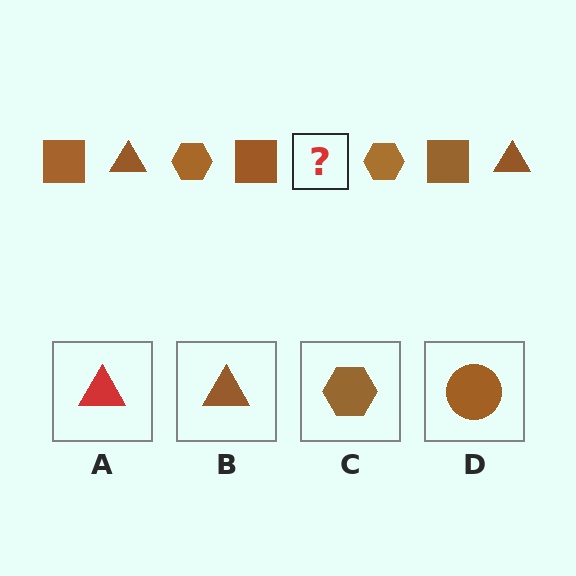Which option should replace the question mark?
Option B.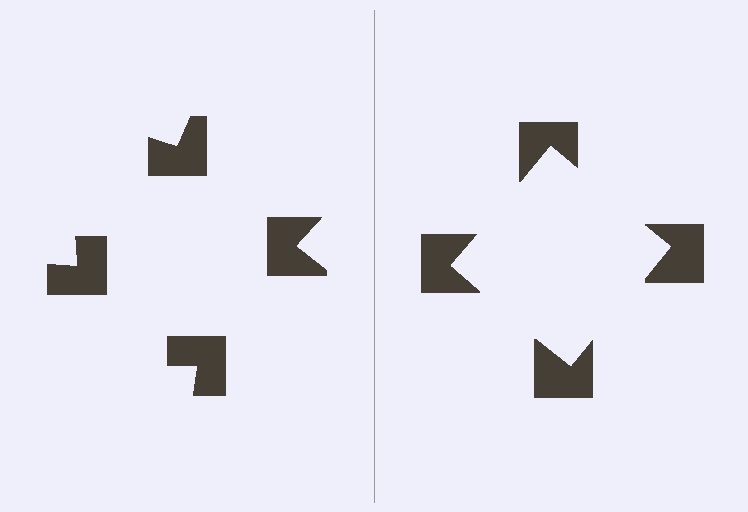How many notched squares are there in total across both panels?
8 — 4 on each side.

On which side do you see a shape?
An illusory square appears on the right side. On the left side the wedge cuts are rotated, so no coherent shape forms.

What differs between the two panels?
The notched squares are positioned identically on both sides; only the wedge orientations differ. On the right they align to a square; on the left they are misaligned.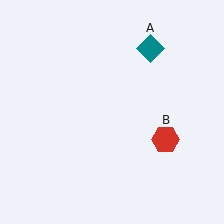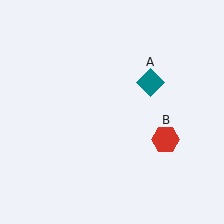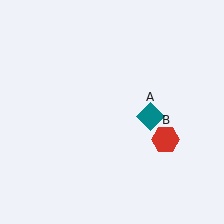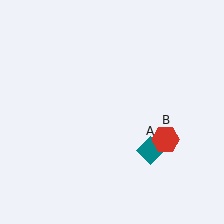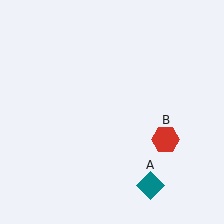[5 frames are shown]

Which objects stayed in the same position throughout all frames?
Red hexagon (object B) remained stationary.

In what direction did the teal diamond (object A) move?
The teal diamond (object A) moved down.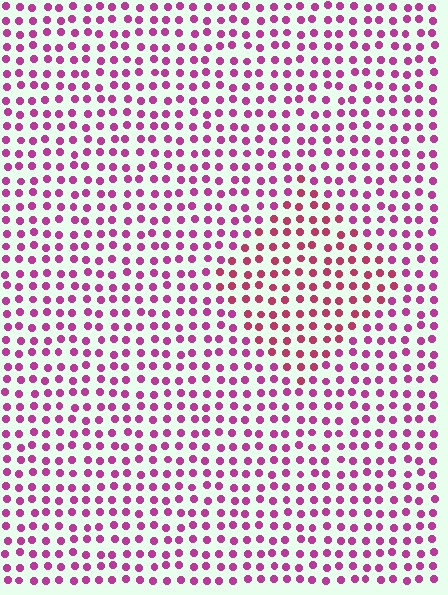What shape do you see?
I see a diamond.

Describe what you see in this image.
The image is filled with small magenta elements in a uniform arrangement. A diamond-shaped region is visible where the elements are tinted to a slightly different hue, forming a subtle color boundary.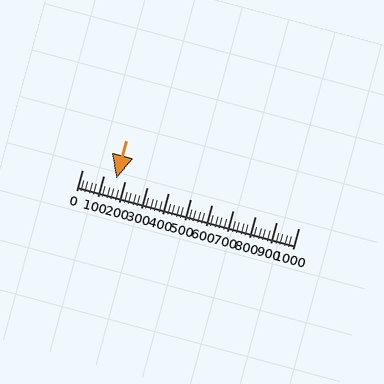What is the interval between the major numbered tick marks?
The major tick marks are spaced 100 units apart.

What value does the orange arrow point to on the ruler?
The orange arrow points to approximately 160.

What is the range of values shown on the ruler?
The ruler shows values from 0 to 1000.